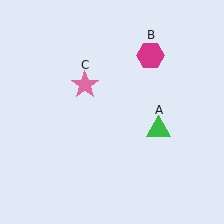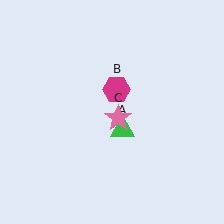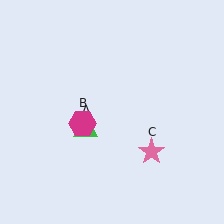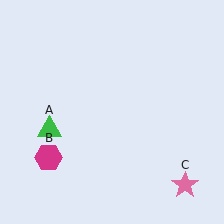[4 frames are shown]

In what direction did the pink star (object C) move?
The pink star (object C) moved down and to the right.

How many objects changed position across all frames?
3 objects changed position: green triangle (object A), magenta hexagon (object B), pink star (object C).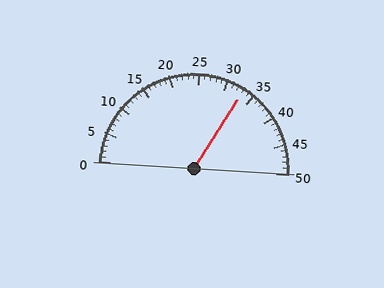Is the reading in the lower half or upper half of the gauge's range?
The reading is in the upper half of the range (0 to 50).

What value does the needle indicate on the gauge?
The needle indicates approximately 33.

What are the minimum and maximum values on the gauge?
The gauge ranges from 0 to 50.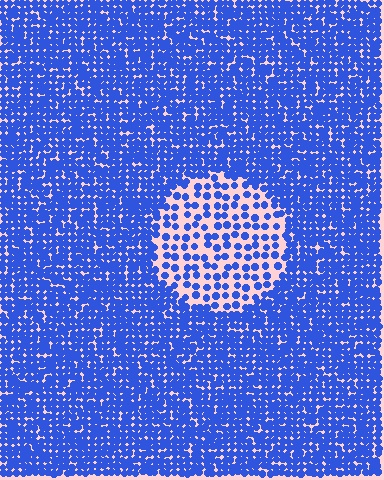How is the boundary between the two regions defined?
The boundary is defined by a change in element density (approximately 2.5x ratio). All elements are the same color, size, and shape.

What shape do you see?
I see a circle.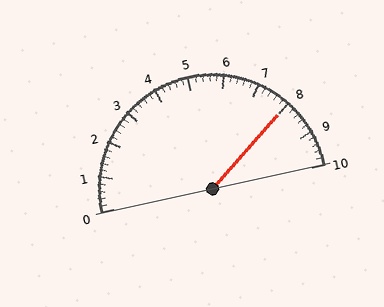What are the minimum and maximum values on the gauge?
The gauge ranges from 0 to 10.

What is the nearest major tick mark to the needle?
The nearest major tick mark is 8.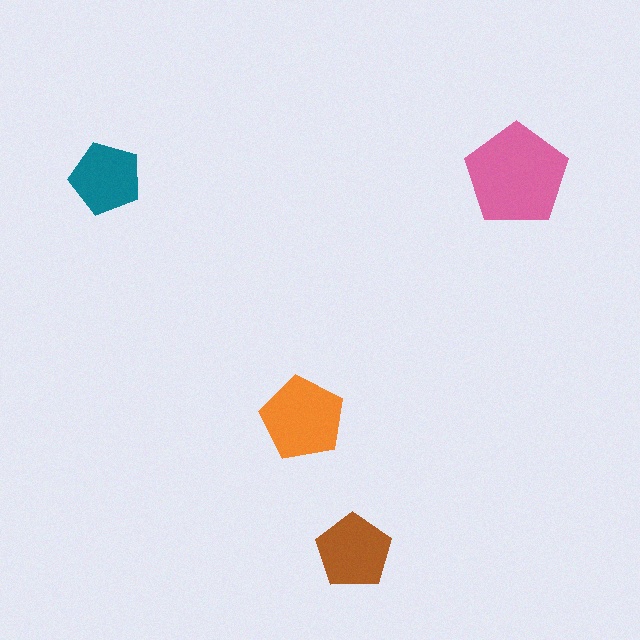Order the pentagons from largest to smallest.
the pink one, the orange one, the brown one, the teal one.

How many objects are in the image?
There are 4 objects in the image.